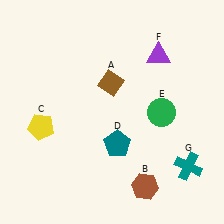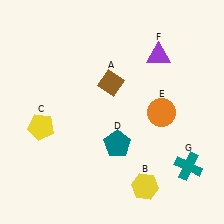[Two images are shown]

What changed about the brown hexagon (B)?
In Image 1, B is brown. In Image 2, it changed to yellow.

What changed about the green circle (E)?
In Image 1, E is green. In Image 2, it changed to orange.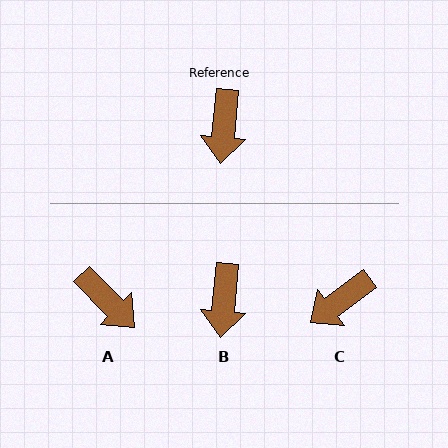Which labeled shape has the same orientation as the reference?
B.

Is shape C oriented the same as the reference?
No, it is off by about 48 degrees.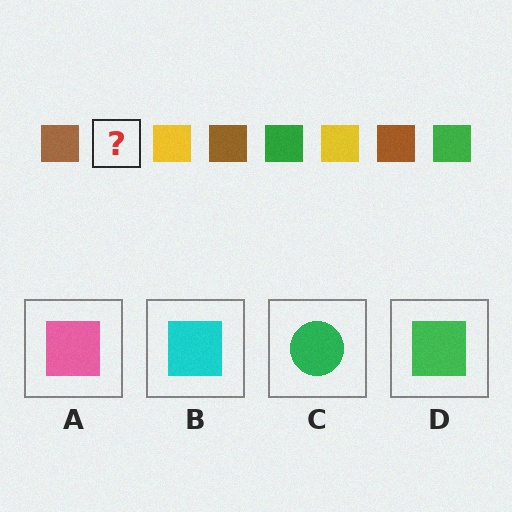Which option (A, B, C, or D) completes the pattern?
D.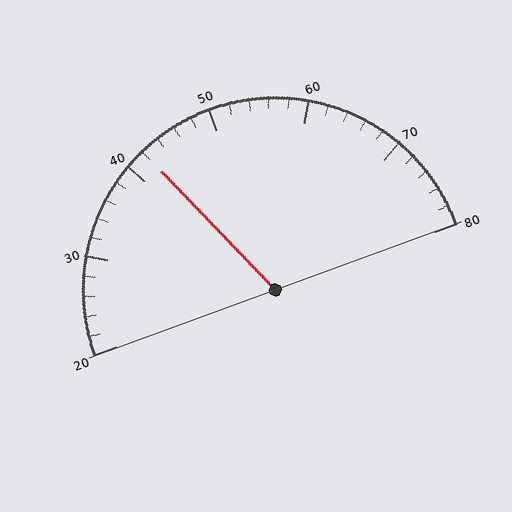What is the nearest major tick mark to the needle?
The nearest major tick mark is 40.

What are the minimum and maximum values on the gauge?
The gauge ranges from 20 to 80.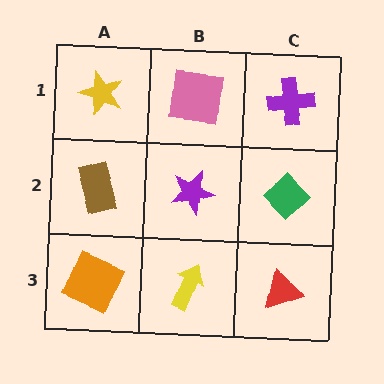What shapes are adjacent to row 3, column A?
A brown rectangle (row 2, column A), a yellow arrow (row 3, column B).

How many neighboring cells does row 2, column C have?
3.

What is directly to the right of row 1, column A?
A pink square.